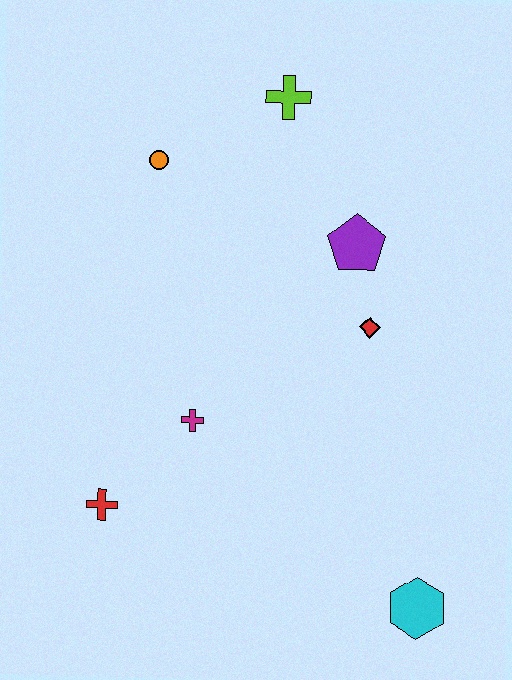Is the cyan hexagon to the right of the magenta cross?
Yes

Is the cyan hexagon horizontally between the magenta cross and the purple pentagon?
No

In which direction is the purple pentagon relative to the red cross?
The purple pentagon is above the red cross.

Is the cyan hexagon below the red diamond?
Yes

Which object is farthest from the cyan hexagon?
The lime cross is farthest from the cyan hexagon.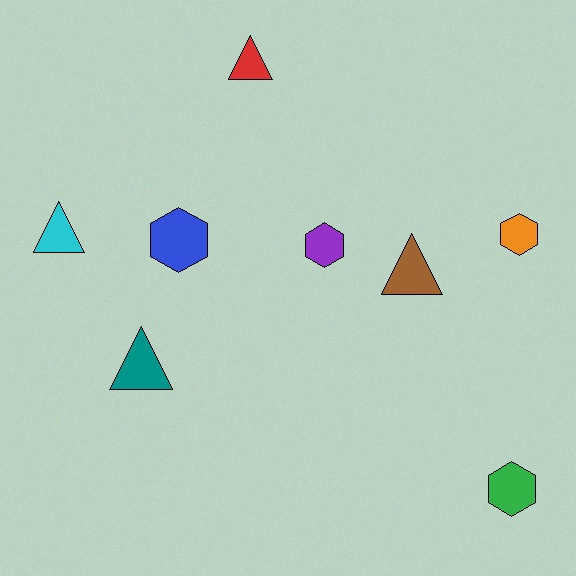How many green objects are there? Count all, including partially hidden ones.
There is 1 green object.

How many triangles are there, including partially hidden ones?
There are 4 triangles.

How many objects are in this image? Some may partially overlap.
There are 8 objects.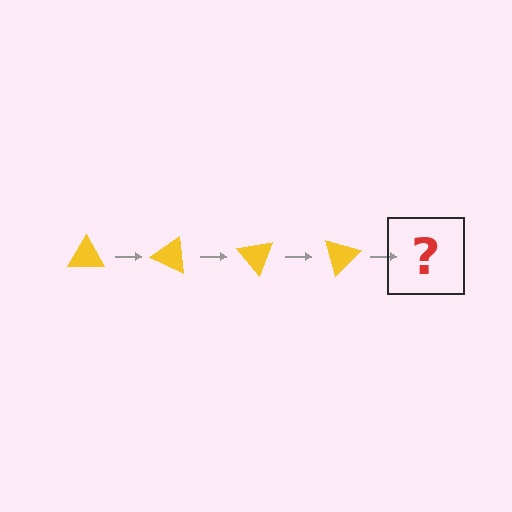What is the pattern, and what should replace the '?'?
The pattern is that the triangle rotates 25 degrees each step. The '?' should be a yellow triangle rotated 100 degrees.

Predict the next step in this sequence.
The next step is a yellow triangle rotated 100 degrees.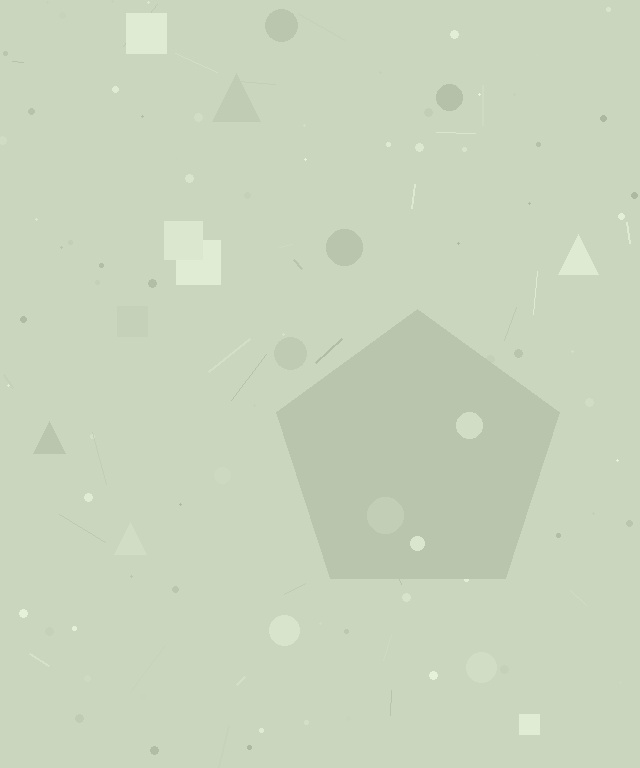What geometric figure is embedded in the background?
A pentagon is embedded in the background.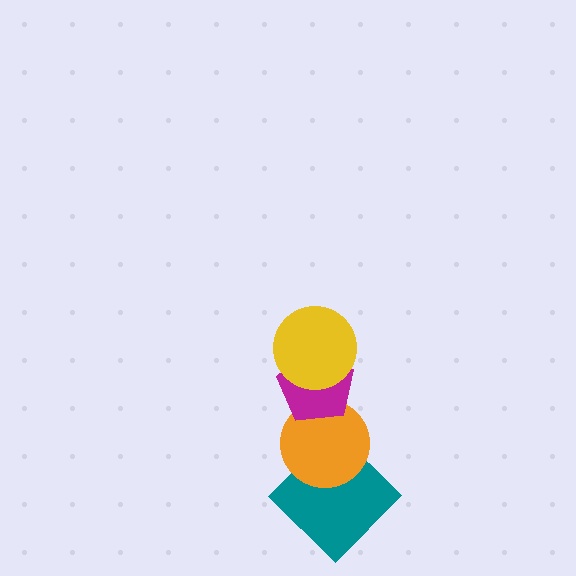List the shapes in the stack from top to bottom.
From top to bottom: the yellow circle, the magenta pentagon, the orange circle, the teal diamond.